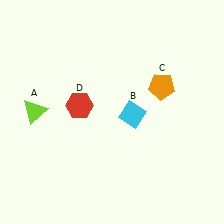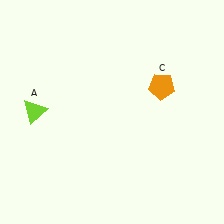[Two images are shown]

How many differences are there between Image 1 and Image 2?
There are 2 differences between the two images.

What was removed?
The red hexagon (D), the cyan diamond (B) were removed in Image 2.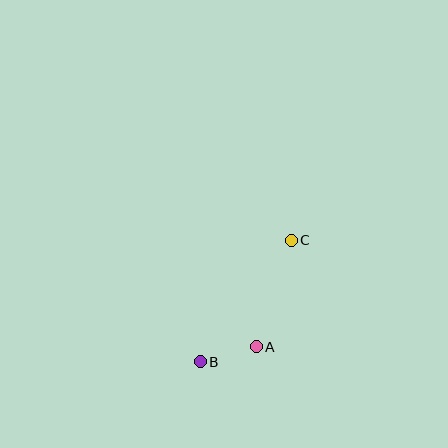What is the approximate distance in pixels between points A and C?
The distance between A and C is approximately 112 pixels.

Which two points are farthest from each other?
Points B and C are farthest from each other.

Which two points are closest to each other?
Points A and B are closest to each other.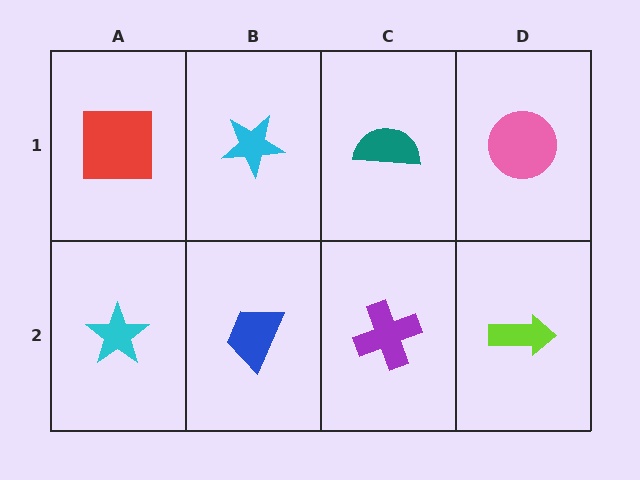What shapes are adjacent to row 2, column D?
A pink circle (row 1, column D), a purple cross (row 2, column C).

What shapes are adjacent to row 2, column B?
A cyan star (row 1, column B), a cyan star (row 2, column A), a purple cross (row 2, column C).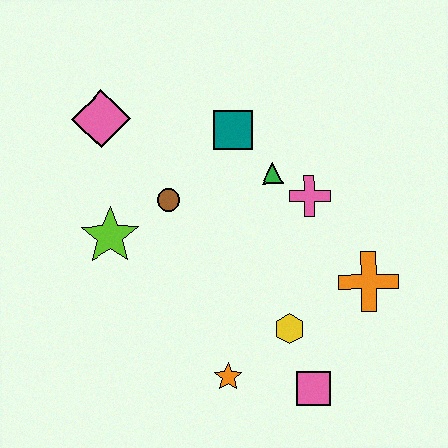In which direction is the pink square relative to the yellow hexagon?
The pink square is below the yellow hexagon.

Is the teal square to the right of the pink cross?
No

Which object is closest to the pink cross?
The green triangle is closest to the pink cross.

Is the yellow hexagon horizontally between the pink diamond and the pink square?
Yes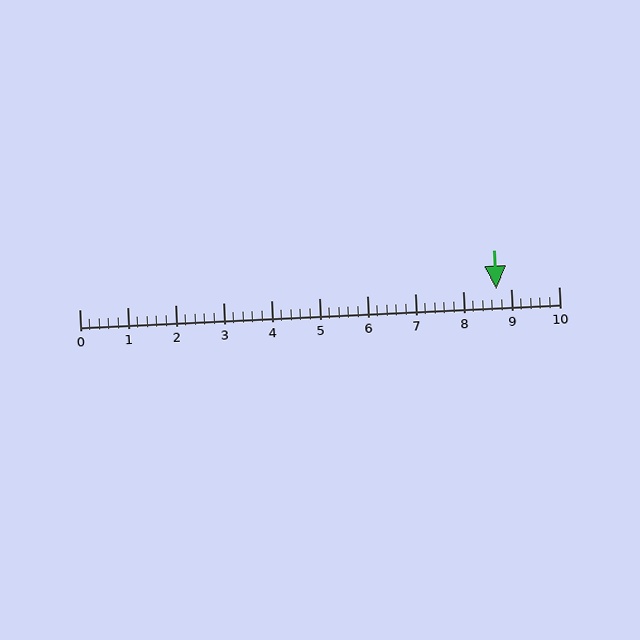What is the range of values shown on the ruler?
The ruler shows values from 0 to 10.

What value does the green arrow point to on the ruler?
The green arrow points to approximately 8.7.